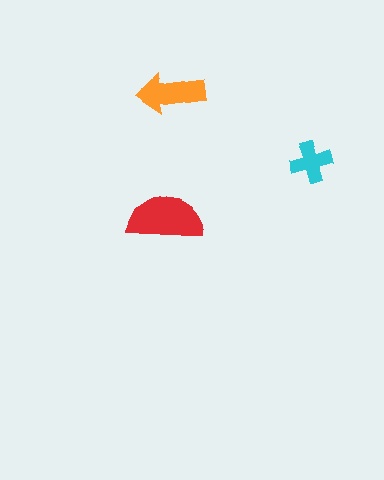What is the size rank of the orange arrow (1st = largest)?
2nd.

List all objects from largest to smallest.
The red semicircle, the orange arrow, the cyan cross.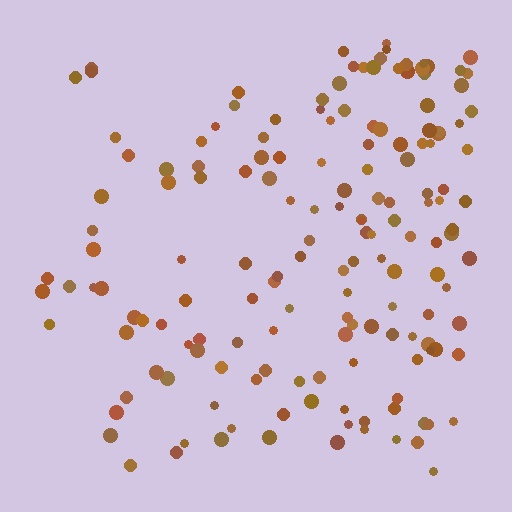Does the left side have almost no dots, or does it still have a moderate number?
Still a moderate number, just noticeably fewer than the right.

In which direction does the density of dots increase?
From left to right, with the right side densest.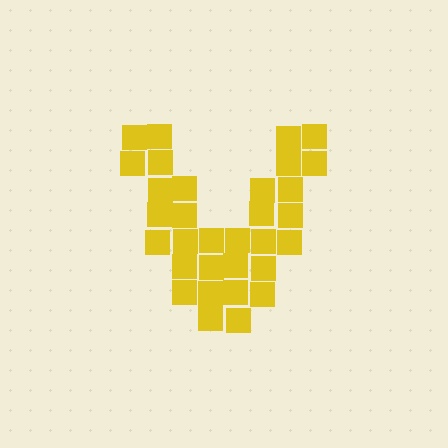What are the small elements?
The small elements are squares.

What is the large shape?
The large shape is the letter V.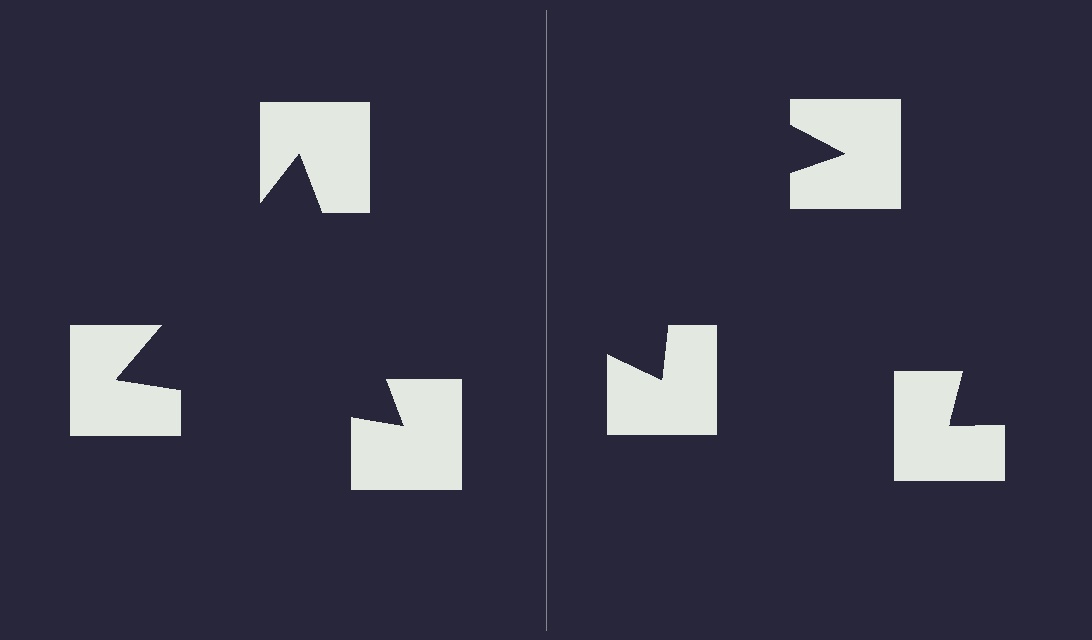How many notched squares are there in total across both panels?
6 — 3 on each side.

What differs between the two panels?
The notched squares are positioned identically on both sides; only the wedge orientations differ. On the left they align to a triangle; on the right they are misaligned.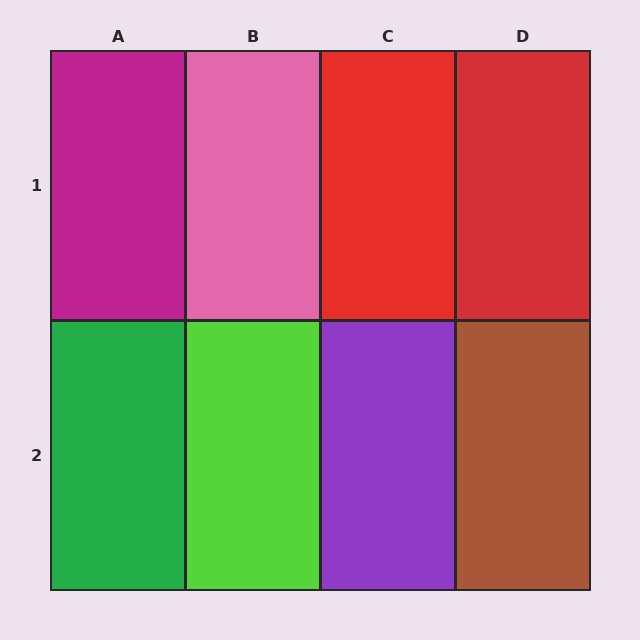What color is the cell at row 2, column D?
Brown.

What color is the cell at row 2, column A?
Green.